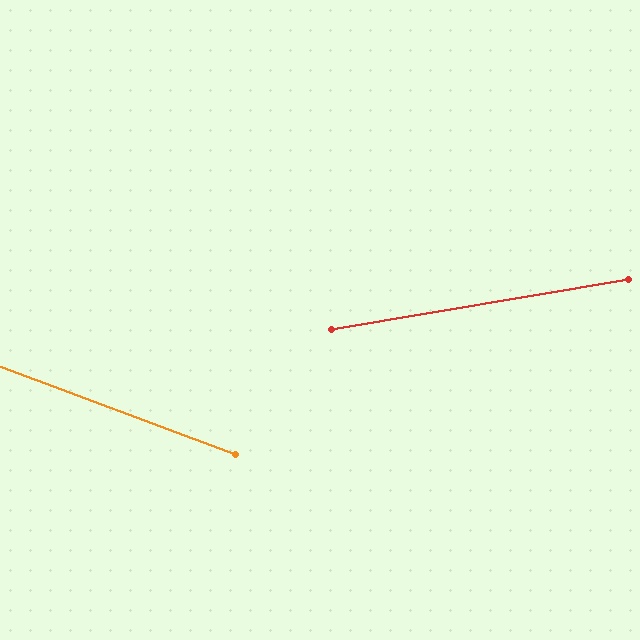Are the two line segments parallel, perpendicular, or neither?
Neither parallel nor perpendicular — they differ by about 30°.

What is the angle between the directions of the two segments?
Approximately 30 degrees.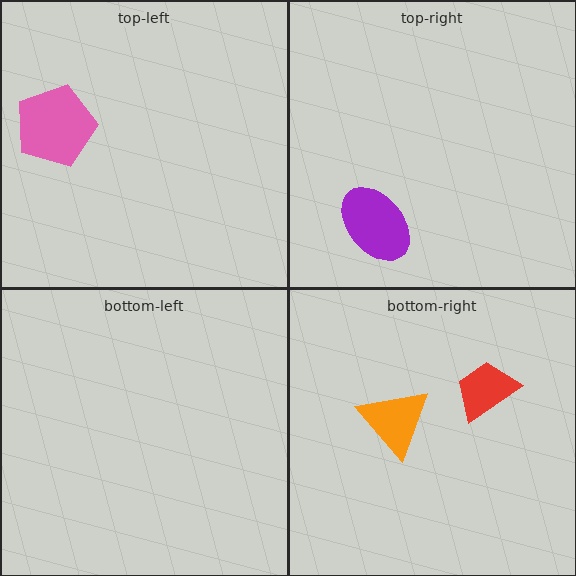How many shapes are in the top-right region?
1.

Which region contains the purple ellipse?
The top-right region.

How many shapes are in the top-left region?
1.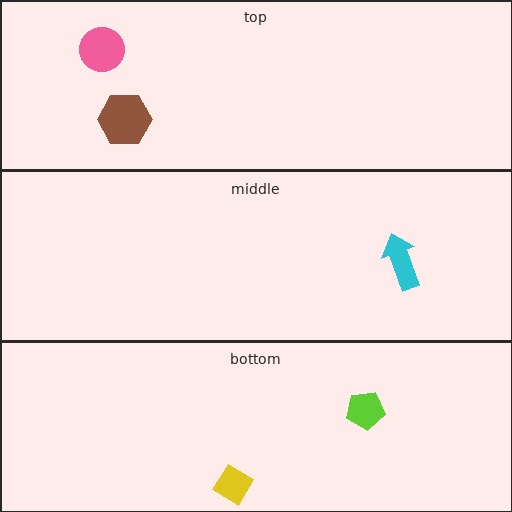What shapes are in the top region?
The brown hexagon, the pink circle.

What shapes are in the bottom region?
The lime pentagon, the yellow diamond.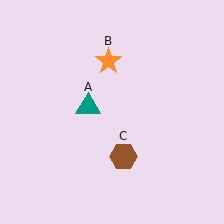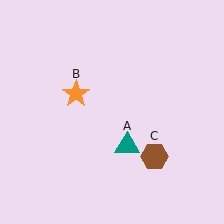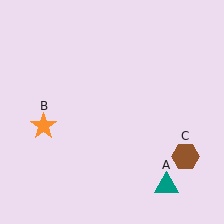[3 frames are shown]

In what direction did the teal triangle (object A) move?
The teal triangle (object A) moved down and to the right.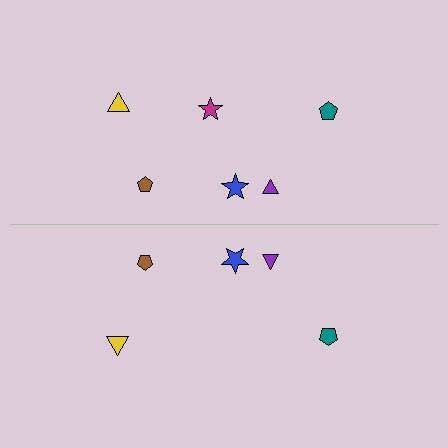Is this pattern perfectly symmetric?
No, the pattern is not perfectly symmetric. A magenta star is missing from the bottom side.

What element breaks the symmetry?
A magenta star is missing from the bottom side.